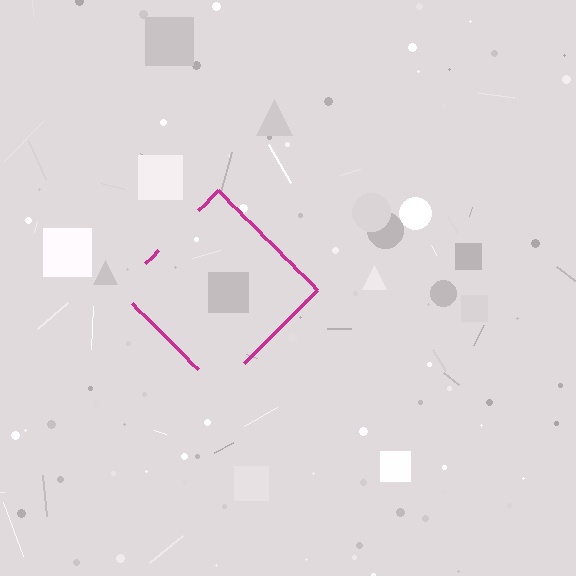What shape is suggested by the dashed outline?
The dashed outline suggests a diamond.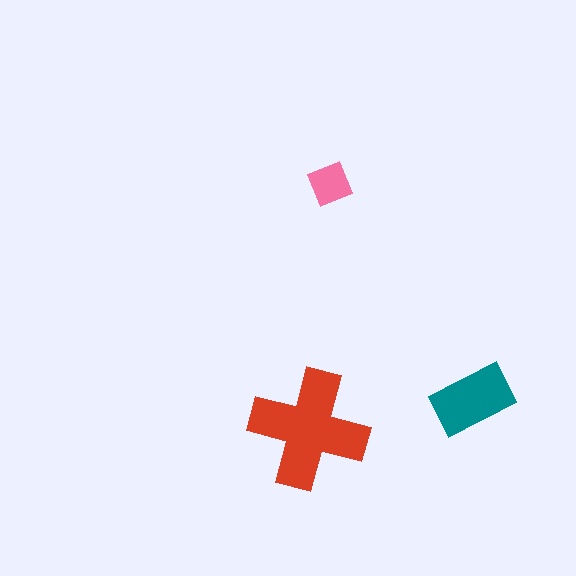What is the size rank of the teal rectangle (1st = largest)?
2nd.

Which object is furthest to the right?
The teal rectangle is rightmost.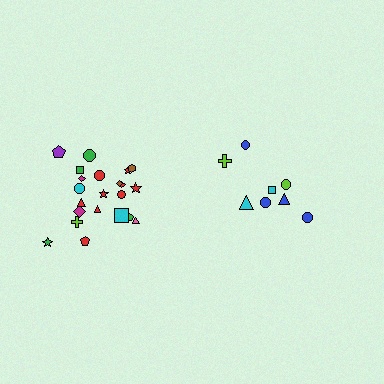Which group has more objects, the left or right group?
The left group.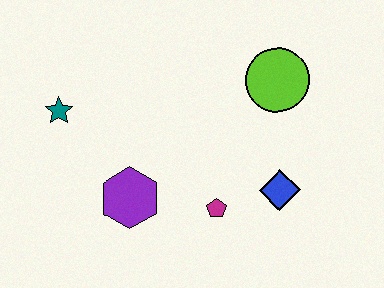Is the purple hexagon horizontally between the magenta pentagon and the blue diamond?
No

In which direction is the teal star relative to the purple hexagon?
The teal star is above the purple hexagon.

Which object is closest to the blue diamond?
The magenta pentagon is closest to the blue diamond.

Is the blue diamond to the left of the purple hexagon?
No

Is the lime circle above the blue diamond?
Yes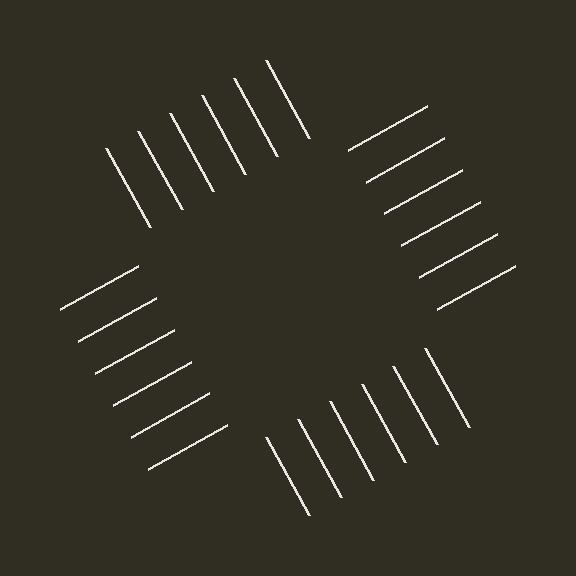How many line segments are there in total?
24 — 6 along each of the 4 edges.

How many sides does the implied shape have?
4 sides — the line-ends trace a square.